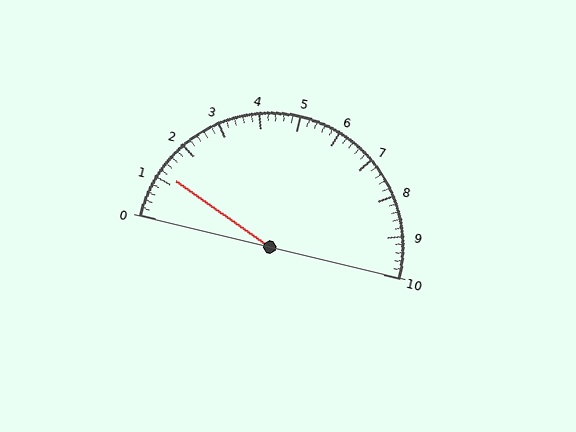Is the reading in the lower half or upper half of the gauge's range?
The reading is in the lower half of the range (0 to 10).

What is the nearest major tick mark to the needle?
The nearest major tick mark is 1.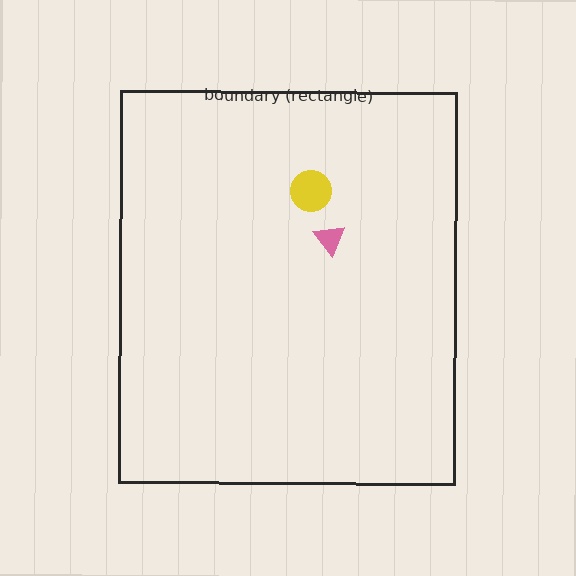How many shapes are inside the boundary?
2 inside, 0 outside.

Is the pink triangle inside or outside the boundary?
Inside.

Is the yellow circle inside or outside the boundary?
Inside.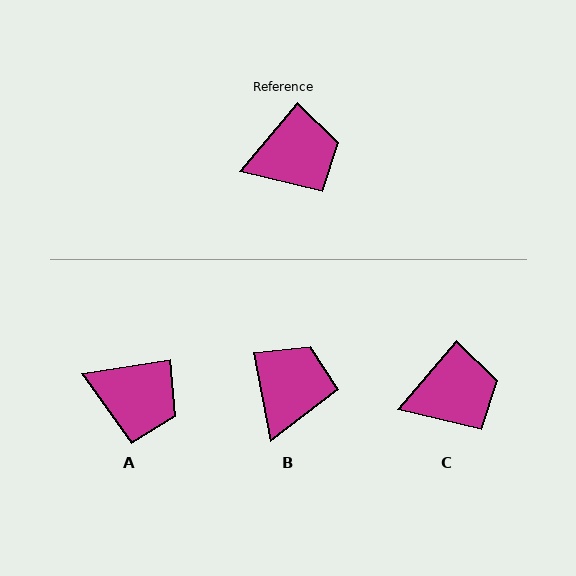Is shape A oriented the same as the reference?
No, it is off by about 40 degrees.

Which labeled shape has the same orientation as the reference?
C.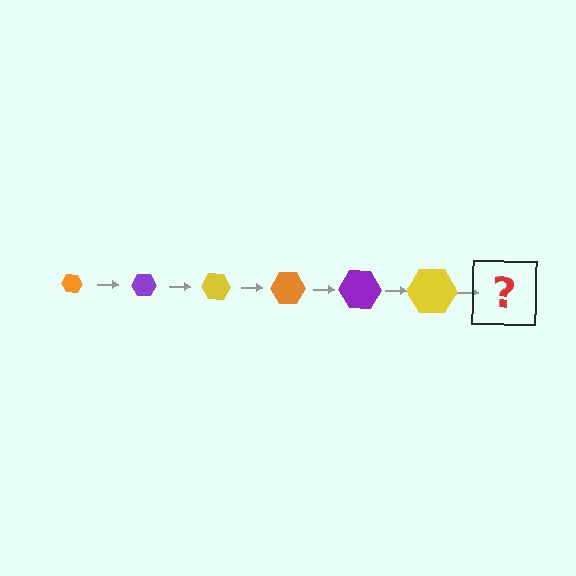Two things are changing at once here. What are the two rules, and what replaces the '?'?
The two rules are that the hexagon grows larger each step and the color cycles through orange, purple, and yellow. The '?' should be an orange hexagon, larger than the previous one.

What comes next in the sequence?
The next element should be an orange hexagon, larger than the previous one.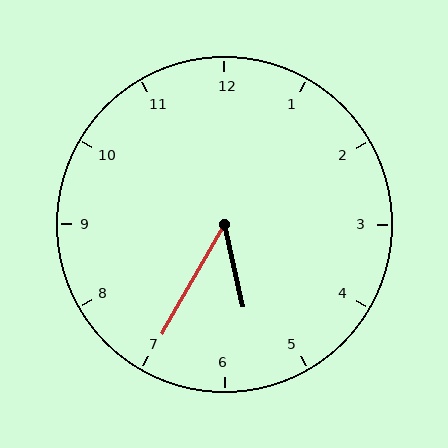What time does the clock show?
5:35.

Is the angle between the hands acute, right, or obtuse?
It is acute.